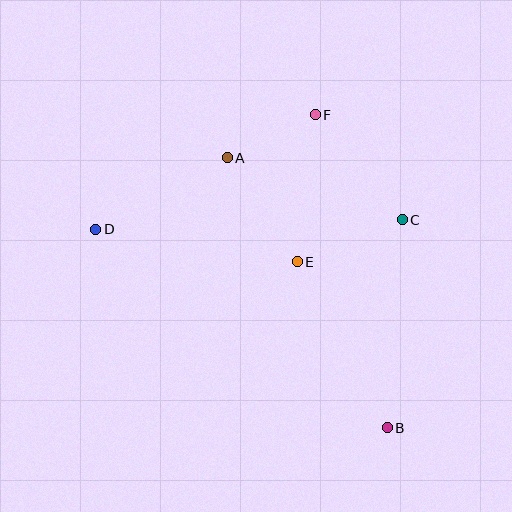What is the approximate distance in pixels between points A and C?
The distance between A and C is approximately 186 pixels.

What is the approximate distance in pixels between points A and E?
The distance between A and E is approximately 126 pixels.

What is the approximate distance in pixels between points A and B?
The distance between A and B is approximately 314 pixels.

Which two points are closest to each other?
Points A and F are closest to each other.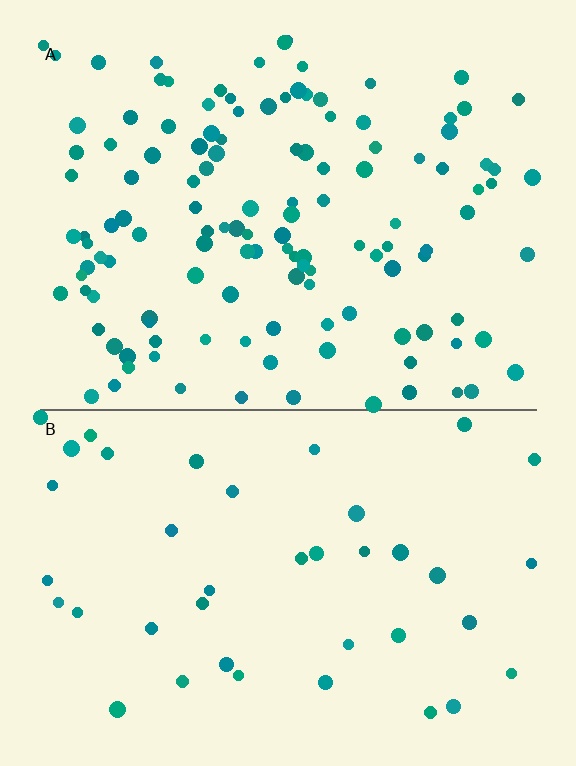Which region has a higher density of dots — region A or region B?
A (the top).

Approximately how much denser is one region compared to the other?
Approximately 3.1× — region A over region B.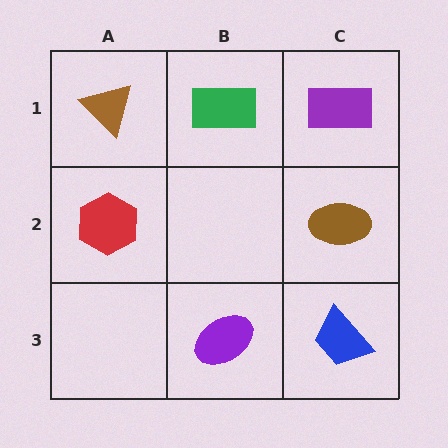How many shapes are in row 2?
2 shapes.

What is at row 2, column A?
A red hexagon.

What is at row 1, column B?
A green rectangle.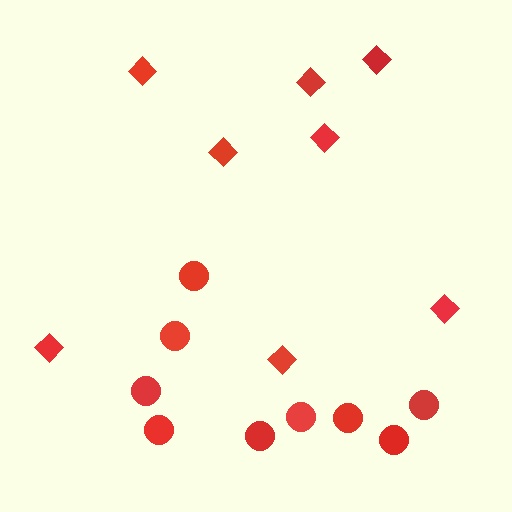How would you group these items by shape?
There are 2 groups: one group of circles (9) and one group of diamonds (8).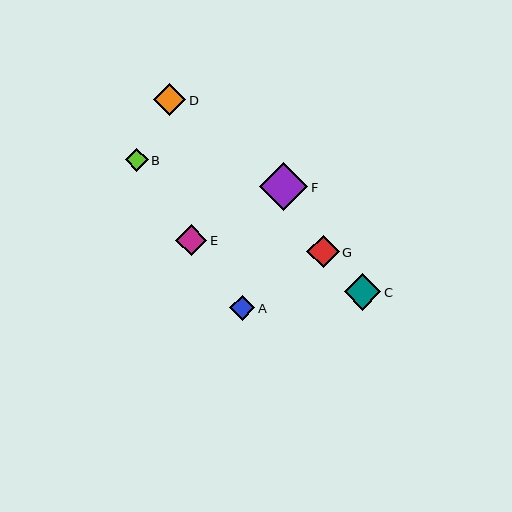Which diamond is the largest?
Diamond F is the largest with a size of approximately 48 pixels.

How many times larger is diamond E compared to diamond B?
Diamond E is approximately 1.3 times the size of diamond B.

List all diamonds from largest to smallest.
From largest to smallest: F, C, G, D, E, A, B.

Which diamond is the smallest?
Diamond B is the smallest with a size of approximately 23 pixels.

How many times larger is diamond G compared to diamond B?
Diamond G is approximately 1.4 times the size of diamond B.